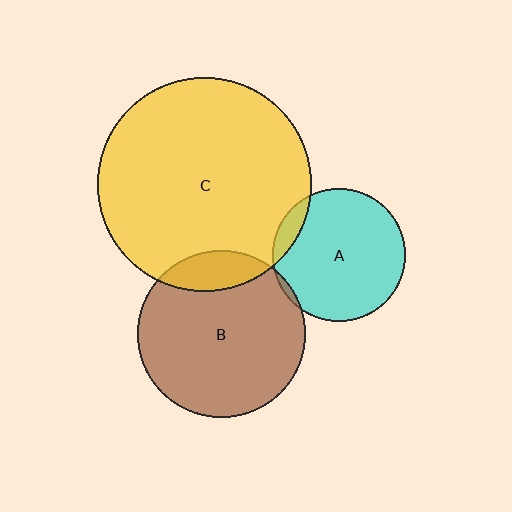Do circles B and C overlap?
Yes.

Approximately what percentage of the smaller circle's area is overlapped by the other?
Approximately 15%.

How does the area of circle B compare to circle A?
Approximately 1.6 times.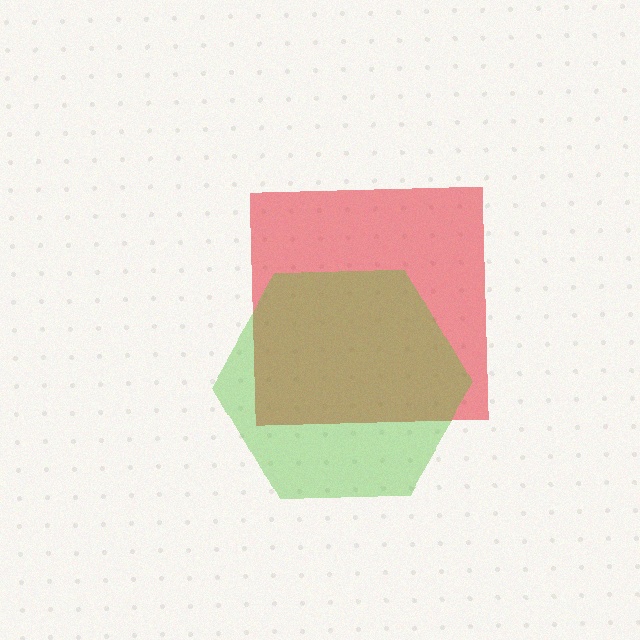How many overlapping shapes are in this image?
There are 2 overlapping shapes in the image.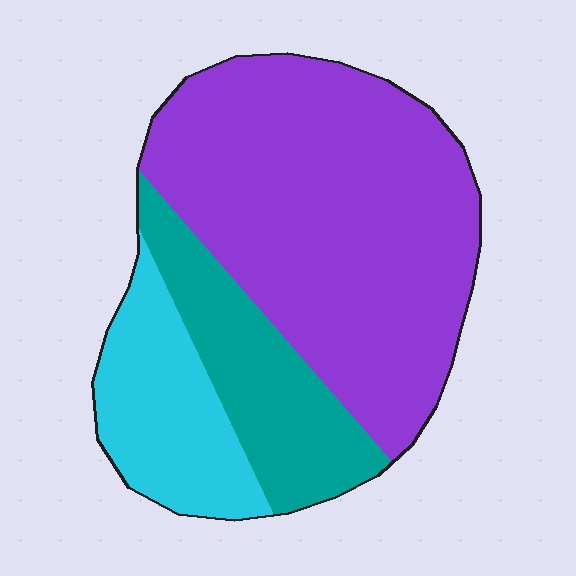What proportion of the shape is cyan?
Cyan covers about 20% of the shape.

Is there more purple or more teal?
Purple.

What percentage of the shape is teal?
Teal takes up about one fifth (1/5) of the shape.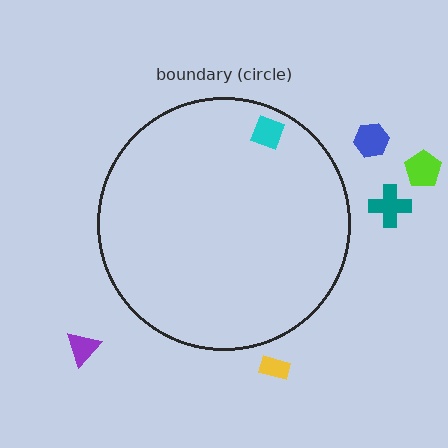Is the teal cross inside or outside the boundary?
Outside.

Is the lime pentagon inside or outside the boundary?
Outside.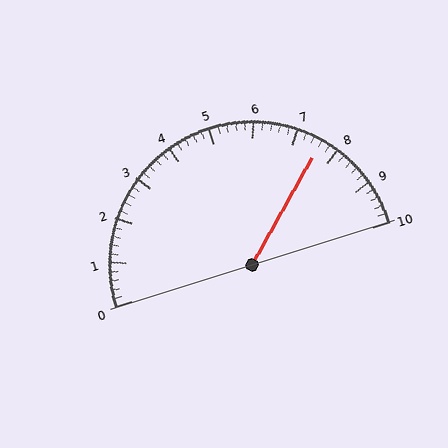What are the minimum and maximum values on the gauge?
The gauge ranges from 0 to 10.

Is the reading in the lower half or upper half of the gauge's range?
The reading is in the upper half of the range (0 to 10).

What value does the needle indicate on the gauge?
The needle indicates approximately 7.6.